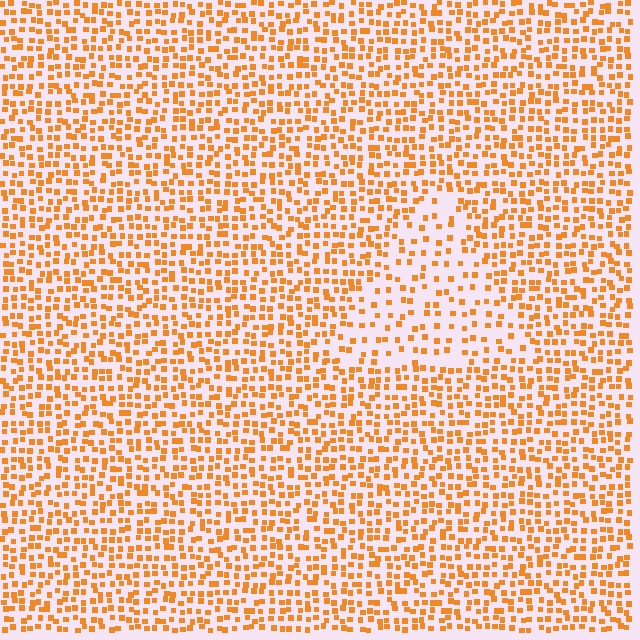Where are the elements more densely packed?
The elements are more densely packed outside the triangle boundary.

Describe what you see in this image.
The image contains small orange elements arranged at two different densities. A triangle-shaped region is visible where the elements are less densely packed than the surrounding area.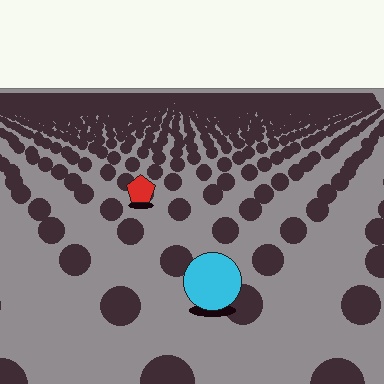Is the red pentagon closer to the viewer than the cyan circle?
No. The cyan circle is closer — you can tell from the texture gradient: the ground texture is coarser near it.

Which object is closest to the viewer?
The cyan circle is closest. The texture marks near it are larger and more spread out.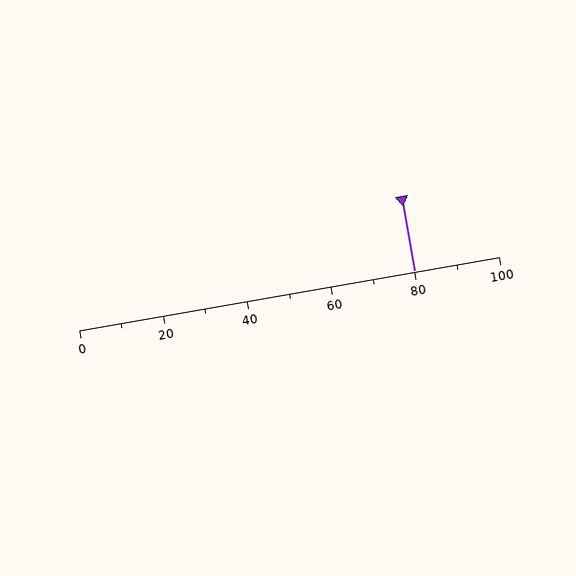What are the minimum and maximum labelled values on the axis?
The axis runs from 0 to 100.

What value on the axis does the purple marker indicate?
The marker indicates approximately 80.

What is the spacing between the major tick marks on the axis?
The major ticks are spaced 20 apart.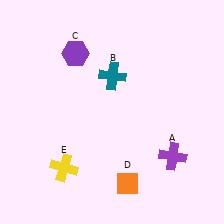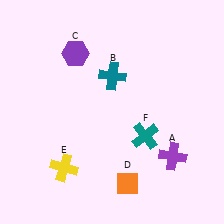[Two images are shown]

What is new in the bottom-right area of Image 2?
A teal cross (F) was added in the bottom-right area of Image 2.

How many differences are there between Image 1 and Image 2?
There is 1 difference between the two images.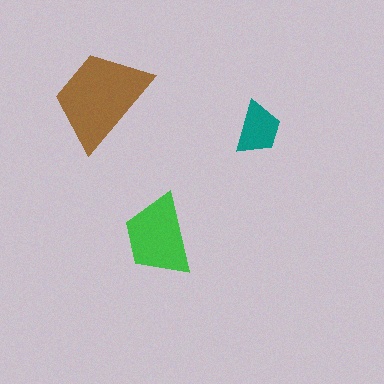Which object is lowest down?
The green trapezoid is bottommost.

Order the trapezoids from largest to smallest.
the brown one, the green one, the teal one.